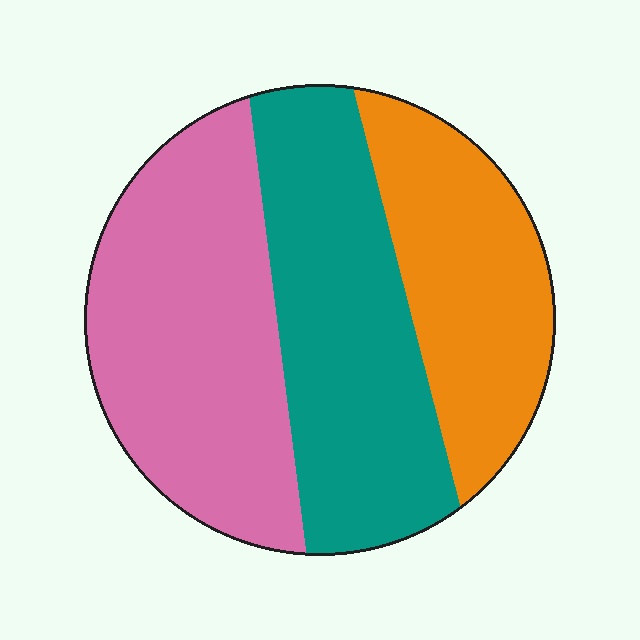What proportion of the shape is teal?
Teal covers around 35% of the shape.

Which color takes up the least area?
Orange, at roughly 25%.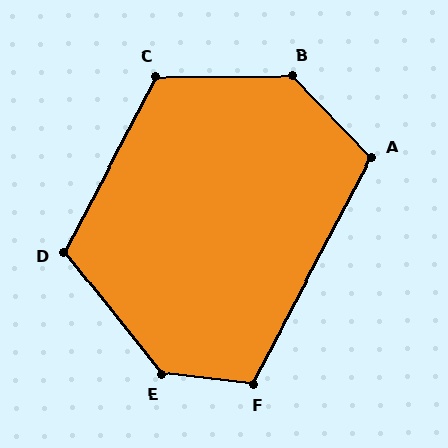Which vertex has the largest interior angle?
E, at approximately 135 degrees.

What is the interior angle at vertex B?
Approximately 135 degrees (obtuse).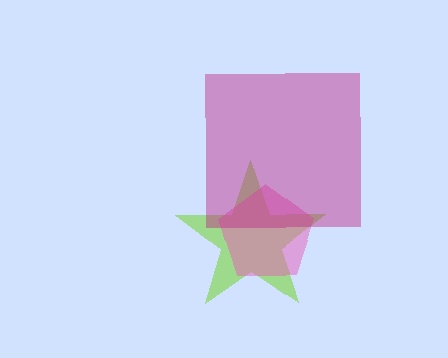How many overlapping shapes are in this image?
There are 3 overlapping shapes in the image.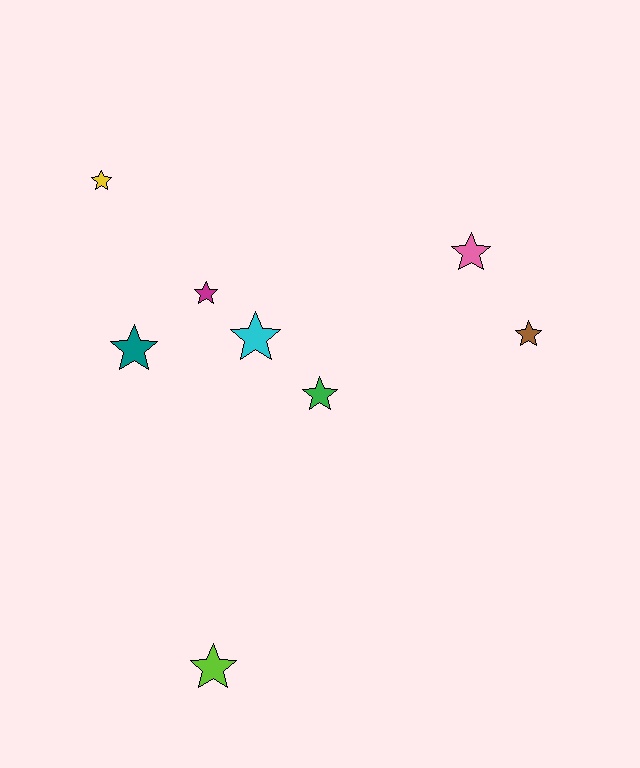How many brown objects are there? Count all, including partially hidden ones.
There is 1 brown object.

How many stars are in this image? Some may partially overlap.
There are 8 stars.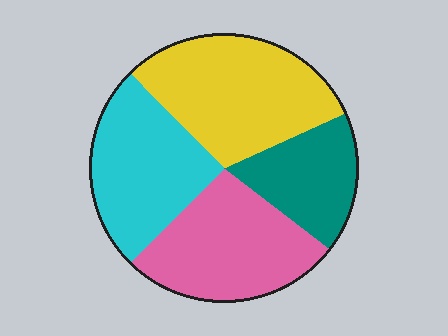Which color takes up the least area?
Teal, at roughly 15%.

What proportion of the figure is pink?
Pink takes up about one quarter (1/4) of the figure.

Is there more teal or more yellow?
Yellow.